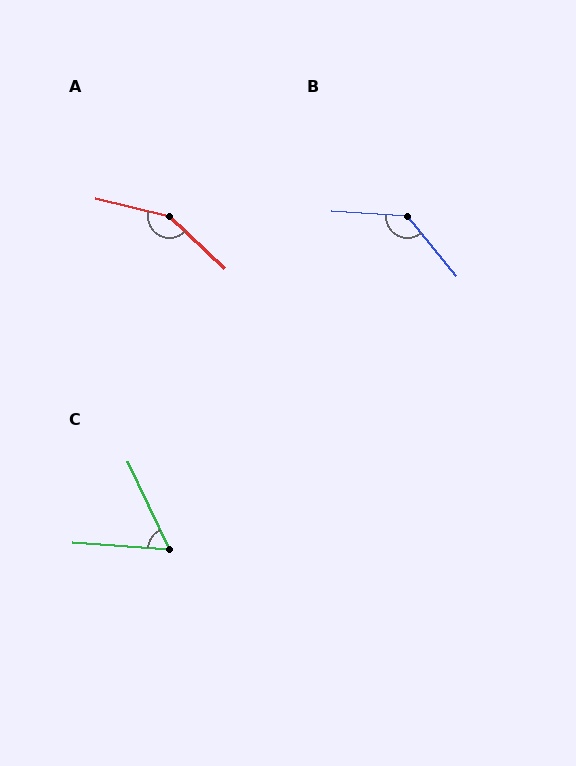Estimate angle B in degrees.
Approximately 133 degrees.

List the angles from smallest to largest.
C (60°), B (133°), A (150°).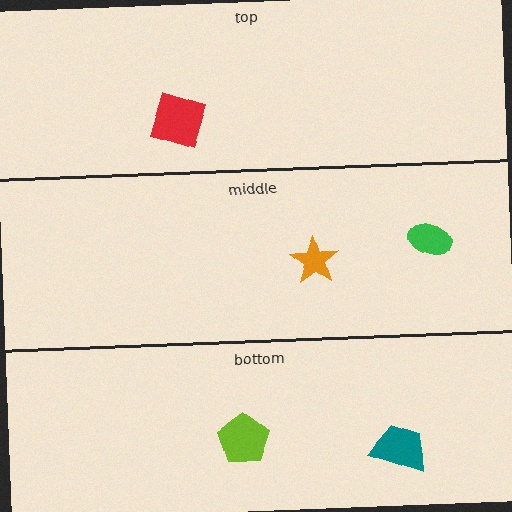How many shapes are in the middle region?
2.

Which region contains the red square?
The top region.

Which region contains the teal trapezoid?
The bottom region.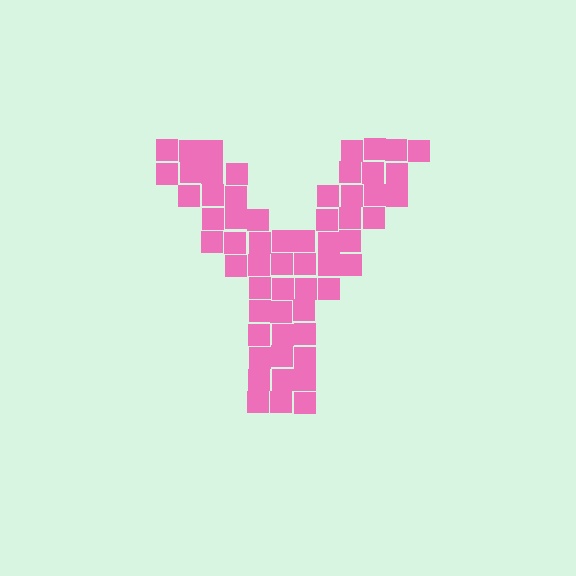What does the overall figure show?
The overall figure shows the letter Y.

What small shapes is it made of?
It is made of small squares.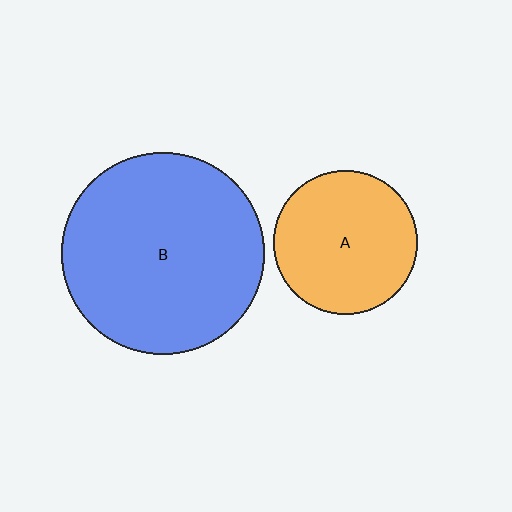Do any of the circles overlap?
No, none of the circles overlap.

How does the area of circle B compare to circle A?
Approximately 2.0 times.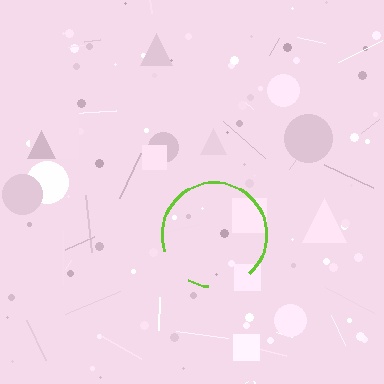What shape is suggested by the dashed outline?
The dashed outline suggests a circle.